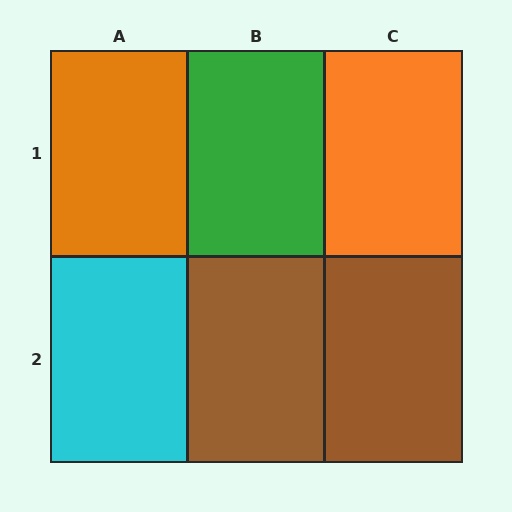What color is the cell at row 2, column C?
Brown.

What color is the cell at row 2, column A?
Cyan.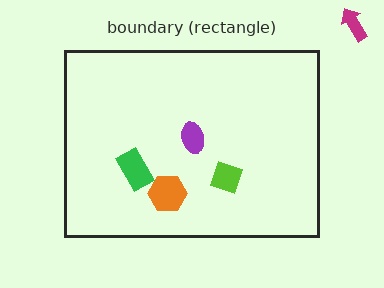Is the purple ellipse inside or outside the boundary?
Inside.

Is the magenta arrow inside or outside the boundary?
Outside.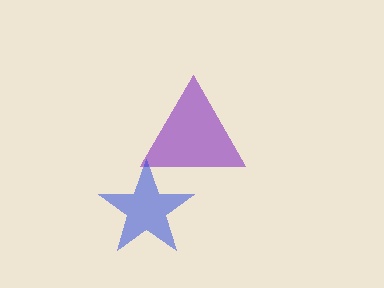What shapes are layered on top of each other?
The layered shapes are: a purple triangle, a blue star.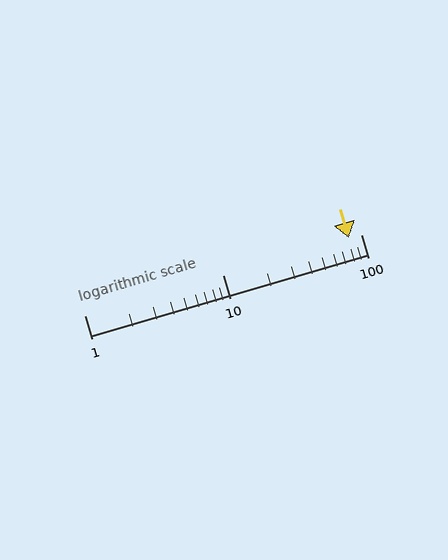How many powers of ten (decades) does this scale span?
The scale spans 2 decades, from 1 to 100.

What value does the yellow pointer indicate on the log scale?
The pointer indicates approximately 82.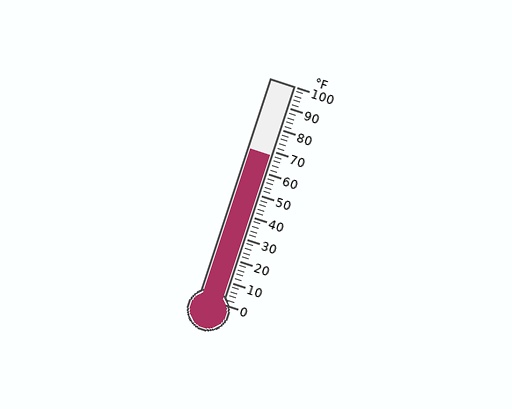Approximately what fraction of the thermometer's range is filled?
The thermometer is filled to approximately 70% of its range.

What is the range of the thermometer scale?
The thermometer scale ranges from 0°F to 100°F.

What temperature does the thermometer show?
The thermometer shows approximately 68°F.